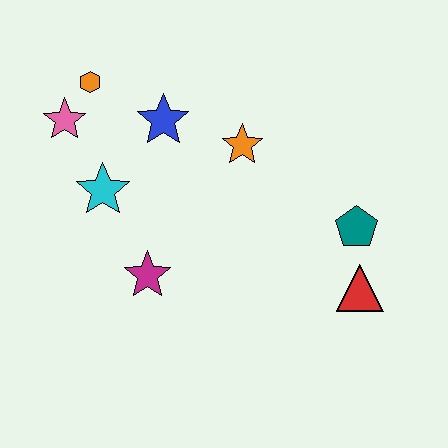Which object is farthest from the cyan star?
The red triangle is farthest from the cyan star.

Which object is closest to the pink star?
The orange hexagon is closest to the pink star.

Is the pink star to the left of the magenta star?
Yes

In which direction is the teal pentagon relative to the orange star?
The teal pentagon is to the right of the orange star.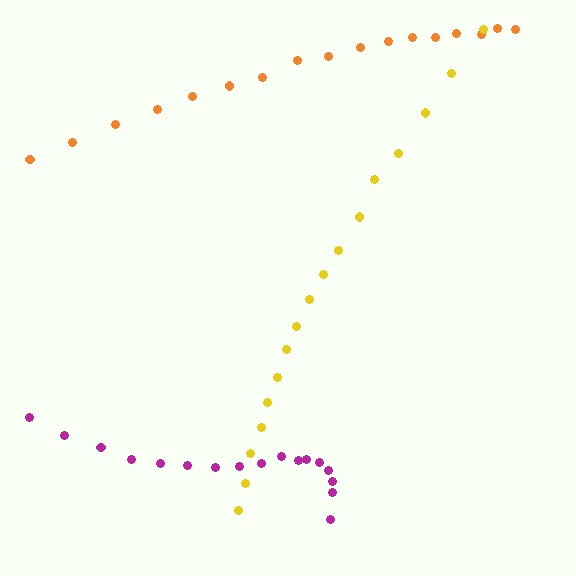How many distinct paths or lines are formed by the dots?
There are 3 distinct paths.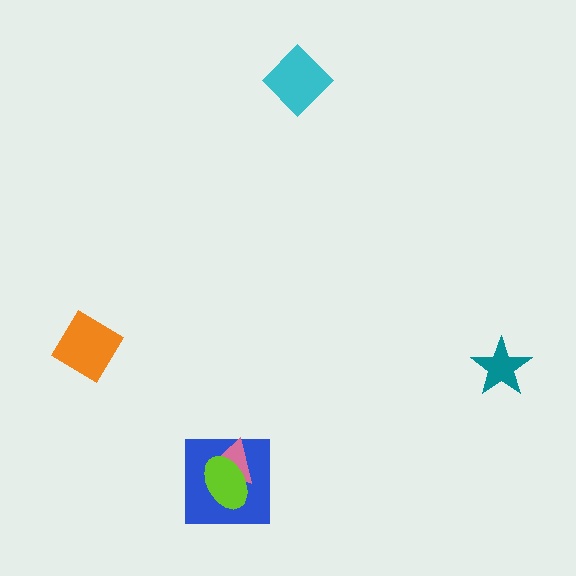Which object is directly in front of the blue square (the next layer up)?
The pink triangle is directly in front of the blue square.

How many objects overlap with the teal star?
0 objects overlap with the teal star.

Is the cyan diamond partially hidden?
No, no other shape covers it.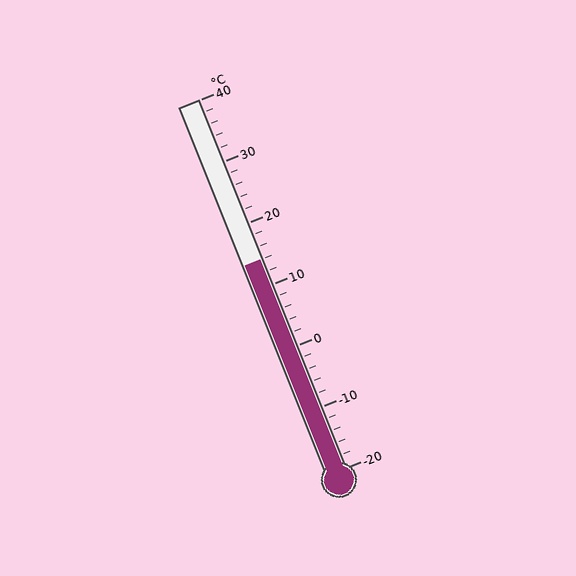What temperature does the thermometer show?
The thermometer shows approximately 14°C.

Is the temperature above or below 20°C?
The temperature is below 20°C.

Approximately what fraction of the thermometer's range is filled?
The thermometer is filled to approximately 55% of its range.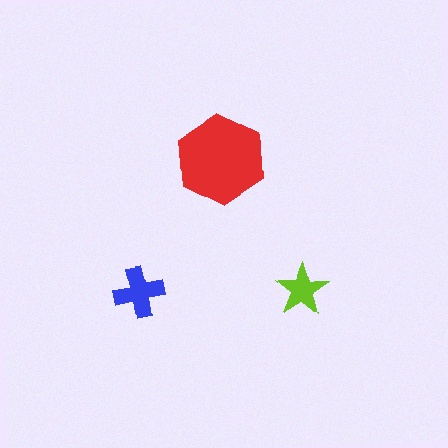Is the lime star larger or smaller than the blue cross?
Smaller.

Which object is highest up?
The red hexagon is topmost.